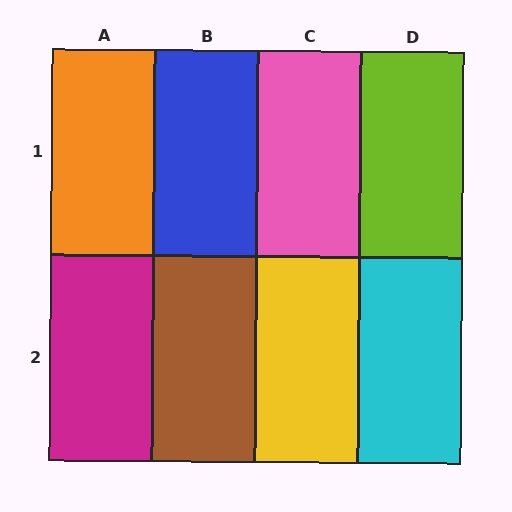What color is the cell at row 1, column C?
Pink.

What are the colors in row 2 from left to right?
Magenta, brown, yellow, cyan.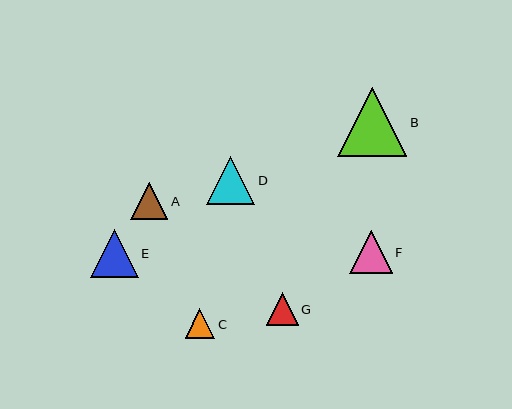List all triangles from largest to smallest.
From largest to smallest: B, D, E, F, A, G, C.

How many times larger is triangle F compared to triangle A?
Triangle F is approximately 1.2 times the size of triangle A.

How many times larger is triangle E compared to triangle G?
Triangle E is approximately 1.5 times the size of triangle G.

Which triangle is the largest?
Triangle B is the largest with a size of approximately 69 pixels.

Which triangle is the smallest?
Triangle C is the smallest with a size of approximately 30 pixels.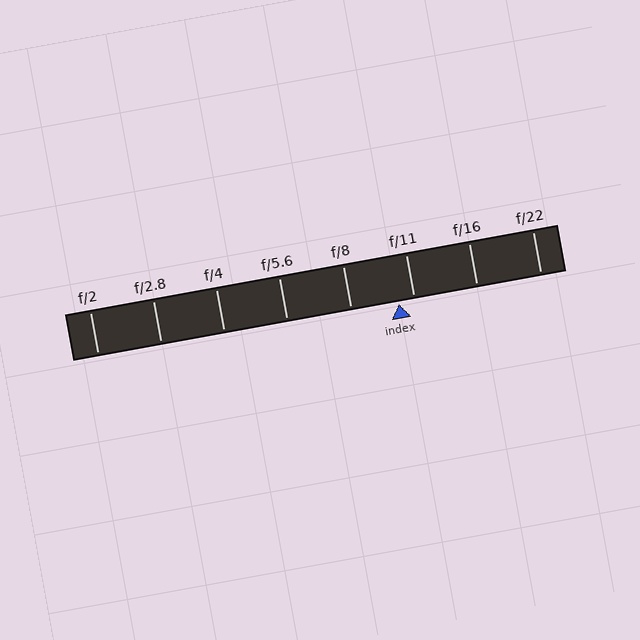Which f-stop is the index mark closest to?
The index mark is closest to f/11.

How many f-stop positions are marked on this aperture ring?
There are 8 f-stop positions marked.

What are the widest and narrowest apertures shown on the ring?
The widest aperture shown is f/2 and the narrowest is f/22.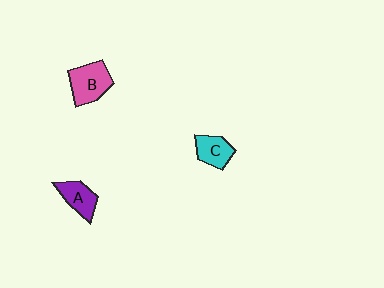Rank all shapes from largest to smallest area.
From largest to smallest: B (pink), A (purple), C (cyan).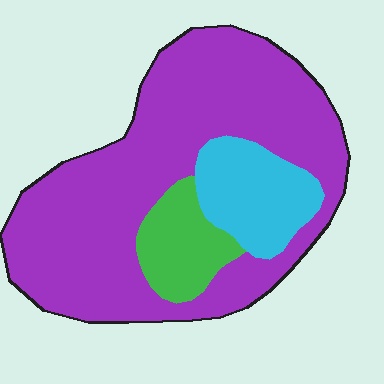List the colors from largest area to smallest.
From largest to smallest: purple, cyan, green.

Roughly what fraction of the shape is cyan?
Cyan takes up less than a quarter of the shape.